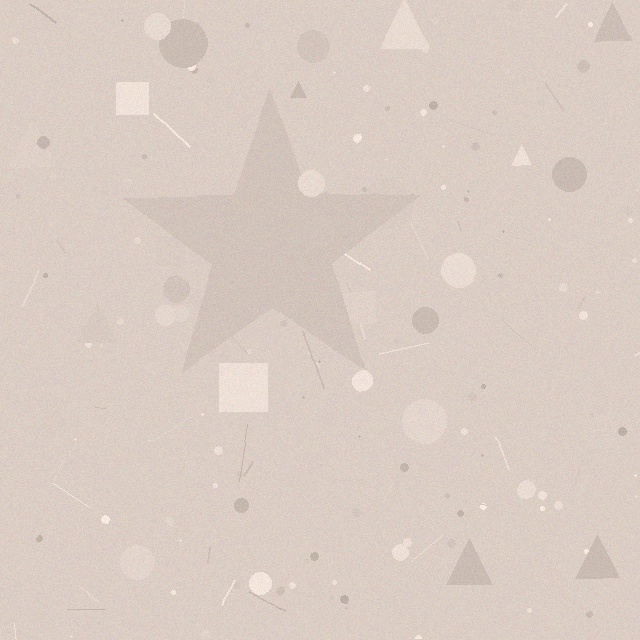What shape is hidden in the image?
A star is hidden in the image.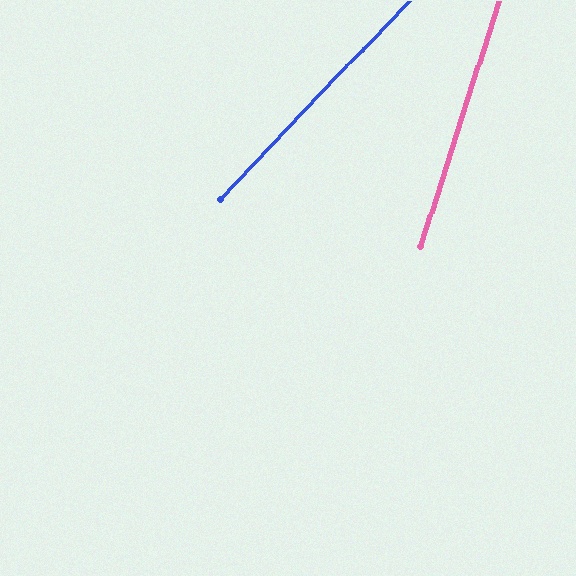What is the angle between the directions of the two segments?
Approximately 26 degrees.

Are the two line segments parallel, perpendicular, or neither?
Neither parallel nor perpendicular — they differ by about 26°.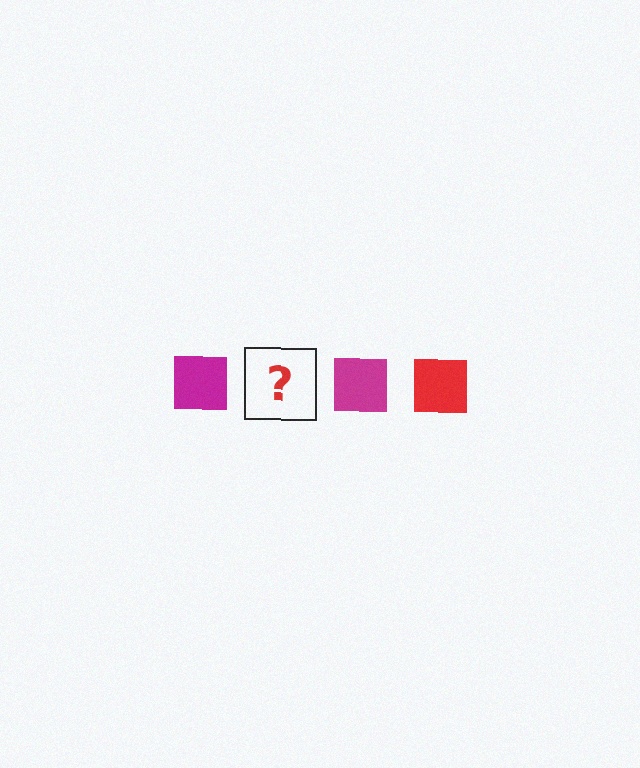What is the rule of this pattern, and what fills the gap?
The rule is that the pattern cycles through magenta, red squares. The gap should be filled with a red square.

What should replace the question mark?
The question mark should be replaced with a red square.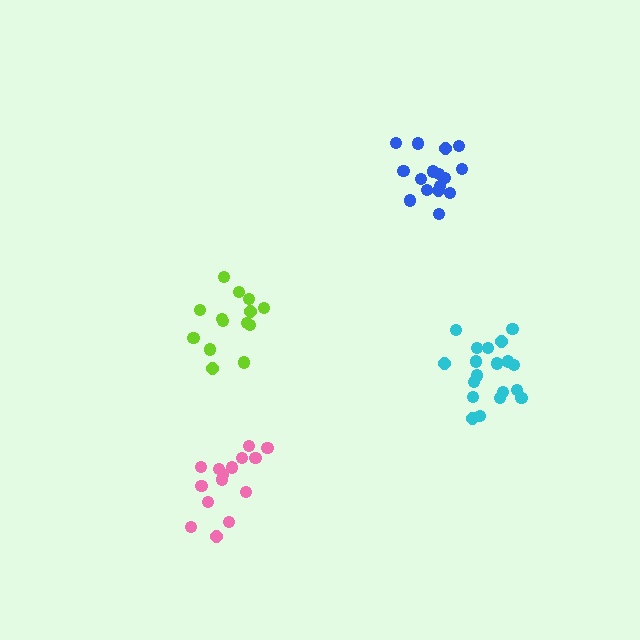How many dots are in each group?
Group 1: 16 dots, Group 2: 14 dots, Group 3: 19 dots, Group 4: 15 dots (64 total).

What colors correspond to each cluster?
The clusters are colored: blue, lime, cyan, pink.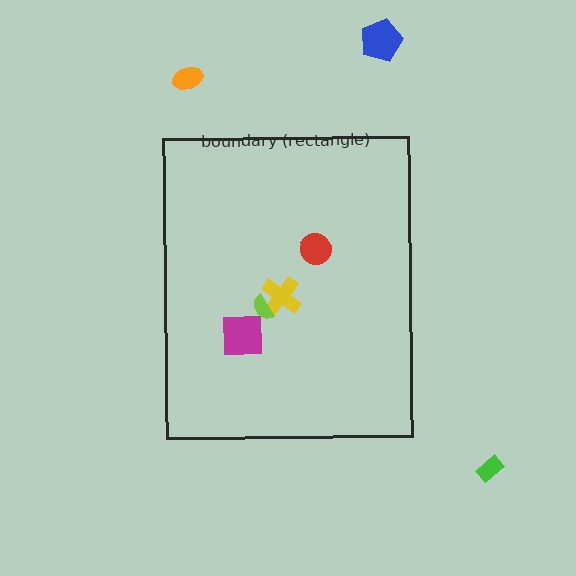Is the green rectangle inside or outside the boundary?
Outside.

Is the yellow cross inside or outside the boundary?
Inside.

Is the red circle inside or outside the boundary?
Inside.